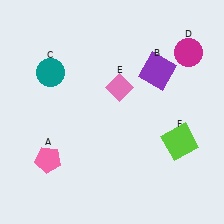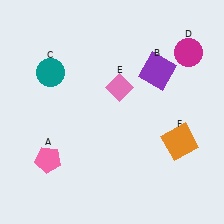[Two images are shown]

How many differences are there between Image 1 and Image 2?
There is 1 difference between the two images.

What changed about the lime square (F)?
In Image 1, F is lime. In Image 2, it changed to orange.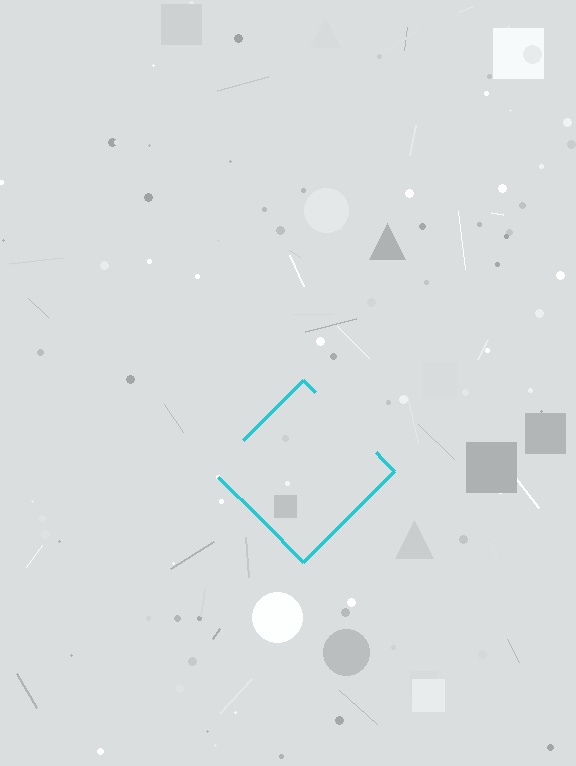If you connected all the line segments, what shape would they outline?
They would outline a diamond.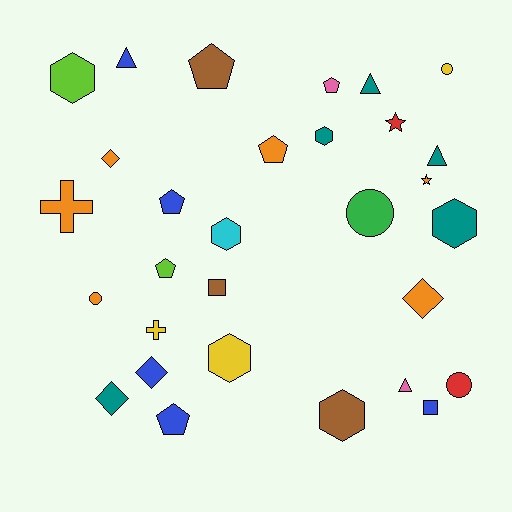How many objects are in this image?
There are 30 objects.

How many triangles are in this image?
There are 4 triangles.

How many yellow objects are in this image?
There are 3 yellow objects.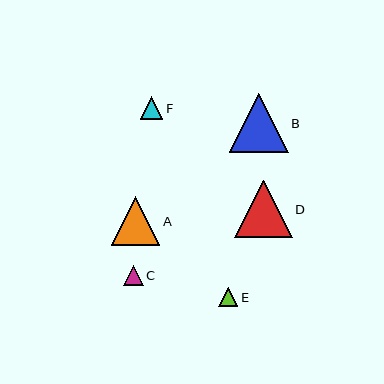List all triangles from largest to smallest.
From largest to smallest: B, D, A, F, C, E.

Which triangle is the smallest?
Triangle E is the smallest with a size of approximately 19 pixels.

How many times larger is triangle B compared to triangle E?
Triangle B is approximately 3.1 times the size of triangle E.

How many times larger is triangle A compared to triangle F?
Triangle A is approximately 2.1 times the size of triangle F.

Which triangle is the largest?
Triangle B is the largest with a size of approximately 59 pixels.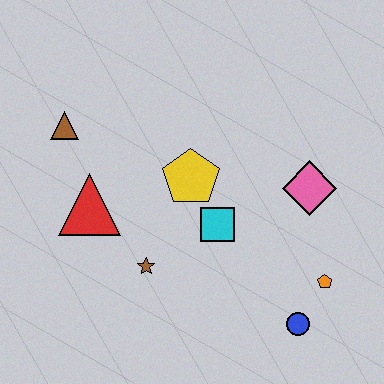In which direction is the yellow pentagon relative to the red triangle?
The yellow pentagon is to the right of the red triangle.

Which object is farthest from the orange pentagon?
The brown triangle is farthest from the orange pentagon.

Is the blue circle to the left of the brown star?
No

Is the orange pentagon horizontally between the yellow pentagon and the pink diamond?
No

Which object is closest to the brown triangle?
The red triangle is closest to the brown triangle.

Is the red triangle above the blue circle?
Yes